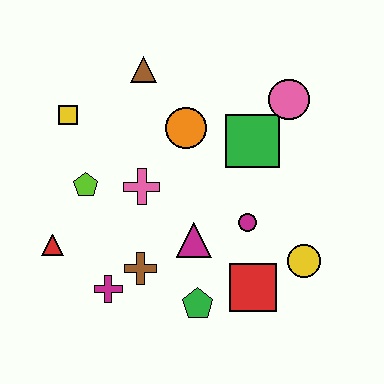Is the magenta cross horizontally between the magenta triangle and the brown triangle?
No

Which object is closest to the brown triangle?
The orange circle is closest to the brown triangle.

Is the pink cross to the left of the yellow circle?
Yes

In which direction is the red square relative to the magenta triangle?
The red square is to the right of the magenta triangle.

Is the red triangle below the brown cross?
No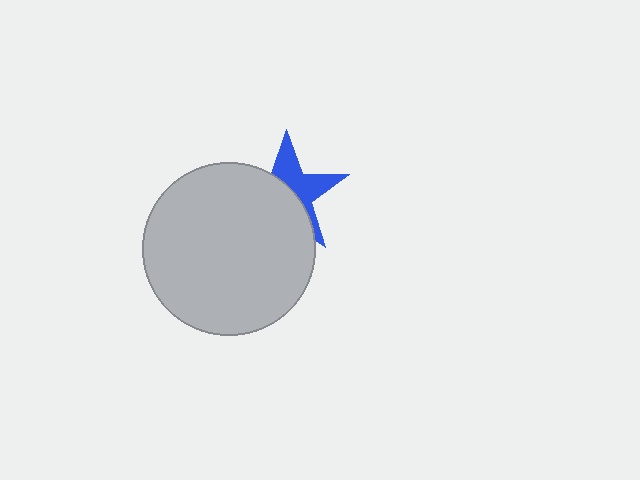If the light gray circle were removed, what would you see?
You would see the complete blue star.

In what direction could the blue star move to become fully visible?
The blue star could move toward the upper-right. That would shift it out from behind the light gray circle entirely.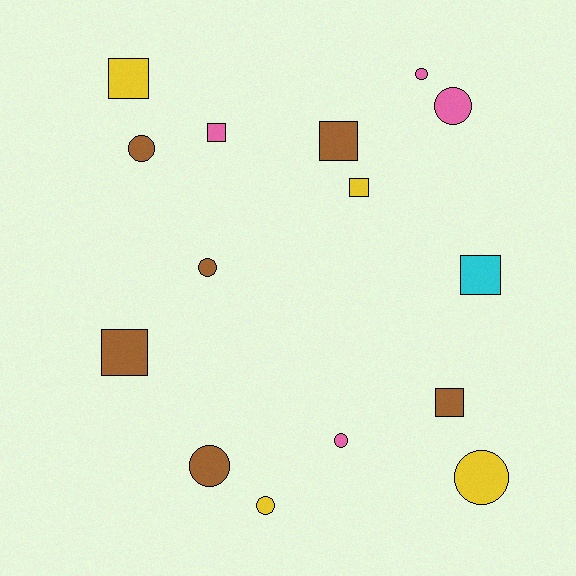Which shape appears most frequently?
Circle, with 8 objects.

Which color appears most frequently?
Brown, with 6 objects.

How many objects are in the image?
There are 15 objects.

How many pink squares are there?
There is 1 pink square.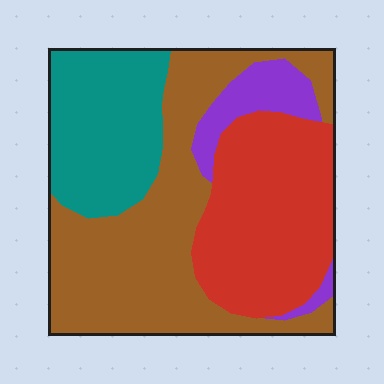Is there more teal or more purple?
Teal.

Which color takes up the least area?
Purple, at roughly 10%.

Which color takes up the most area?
Brown, at roughly 40%.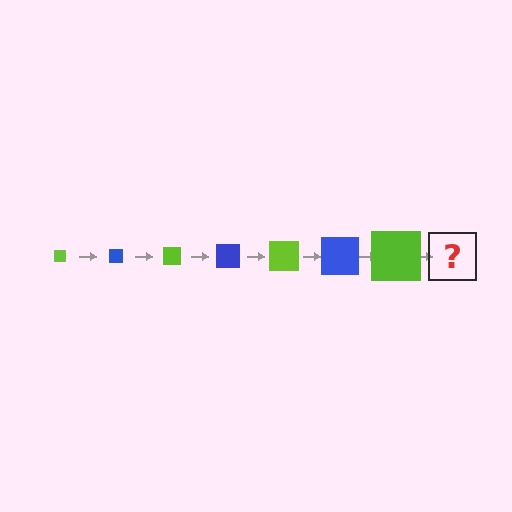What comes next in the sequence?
The next element should be a blue square, larger than the previous one.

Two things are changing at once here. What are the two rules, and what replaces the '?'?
The two rules are that the square grows larger each step and the color cycles through lime and blue. The '?' should be a blue square, larger than the previous one.